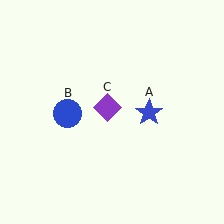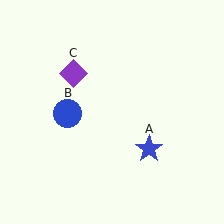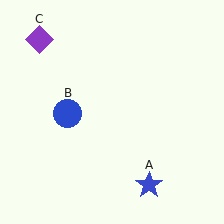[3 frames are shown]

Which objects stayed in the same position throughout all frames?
Blue circle (object B) remained stationary.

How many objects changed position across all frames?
2 objects changed position: blue star (object A), purple diamond (object C).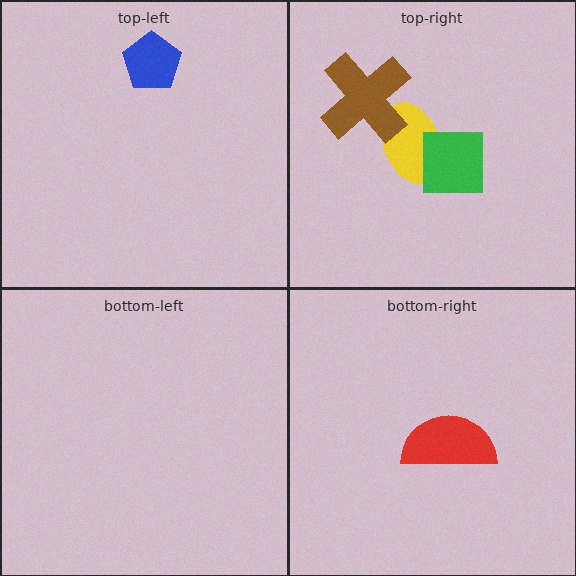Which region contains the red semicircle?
The bottom-right region.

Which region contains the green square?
The top-right region.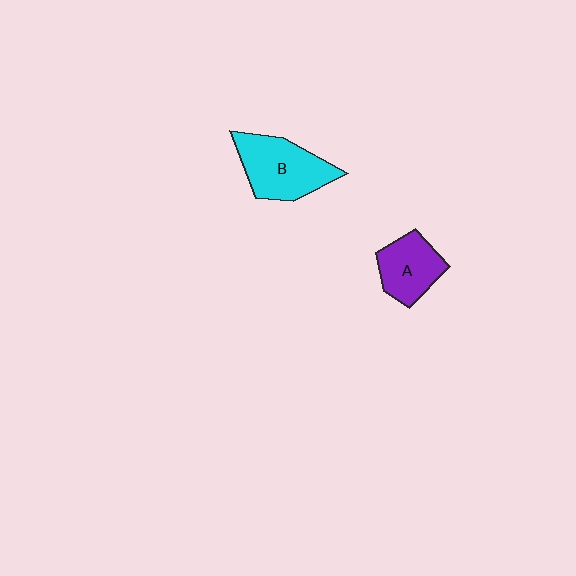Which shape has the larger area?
Shape B (cyan).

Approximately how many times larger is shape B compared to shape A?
Approximately 1.4 times.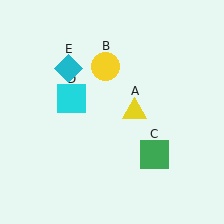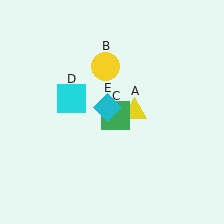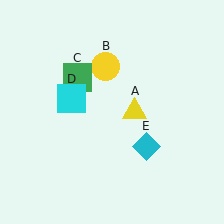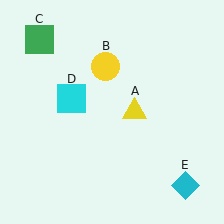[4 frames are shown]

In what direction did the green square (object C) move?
The green square (object C) moved up and to the left.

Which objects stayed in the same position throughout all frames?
Yellow triangle (object A) and yellow circle (object B) and cyan square (object D) remained stationary.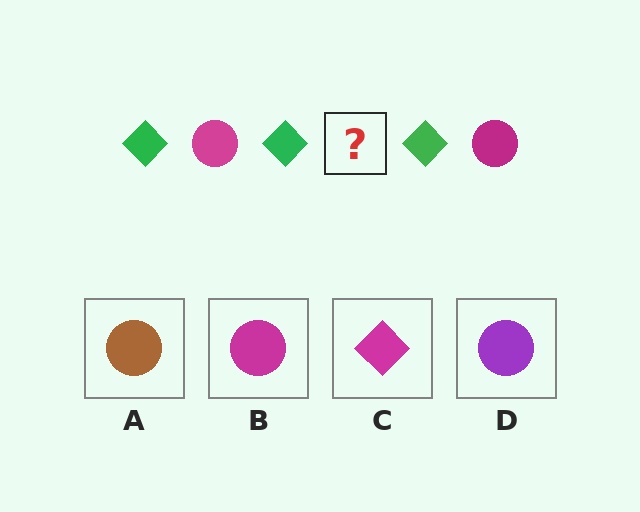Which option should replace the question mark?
Option B.